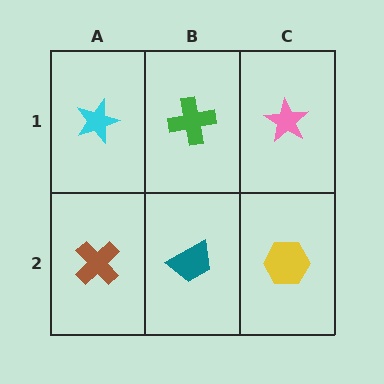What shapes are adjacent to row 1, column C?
A yellow hexagon (row 2, column C), a green cross (row 1, column B).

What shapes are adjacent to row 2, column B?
A green cross (row 1, column B), a brown cross (row 2, column A), a yellow hexagon (row 2, column C).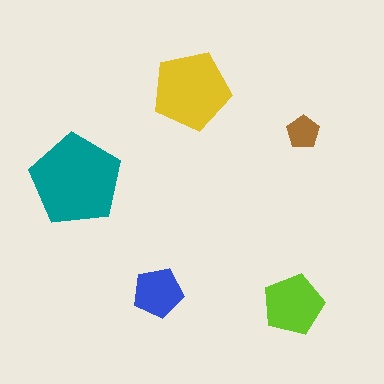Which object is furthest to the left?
The teal pentagon is leftmost.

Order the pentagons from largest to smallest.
the teal one, the yellow one, the lime one, the blue one, the brown one.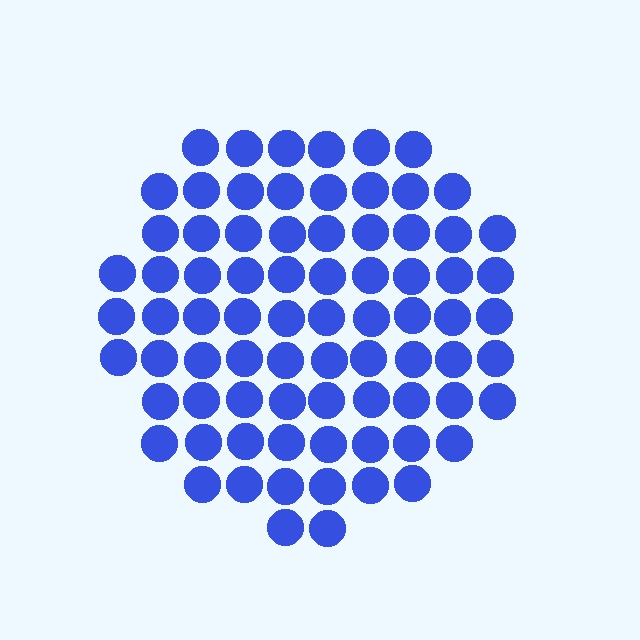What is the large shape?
The large shape is a circle.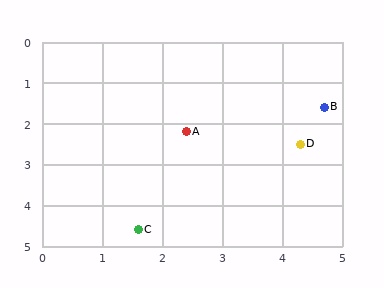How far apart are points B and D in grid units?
Points B and D are about 1.0 grid units apart.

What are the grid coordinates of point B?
Point B is at approximately (4.7, 1.6).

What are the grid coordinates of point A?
Point A is at approximately (2.4, 2.2).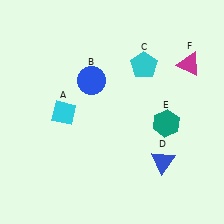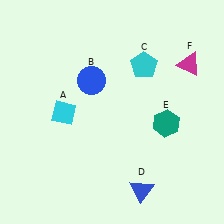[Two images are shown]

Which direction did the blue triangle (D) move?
The blue triangle (D) moved down.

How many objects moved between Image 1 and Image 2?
1 object moved between the two images.